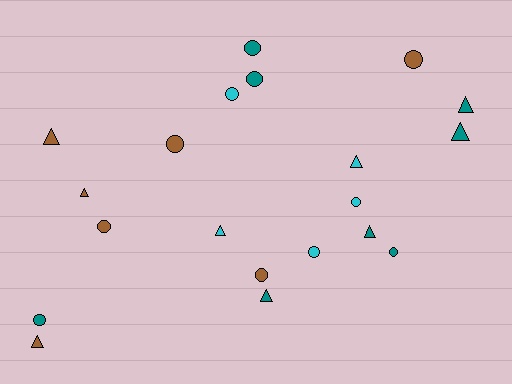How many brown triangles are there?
There are 3 brown triangles.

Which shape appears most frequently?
Circle, with 11 objects.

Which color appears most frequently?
Teal, with 8 objects.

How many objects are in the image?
There are 20 objects.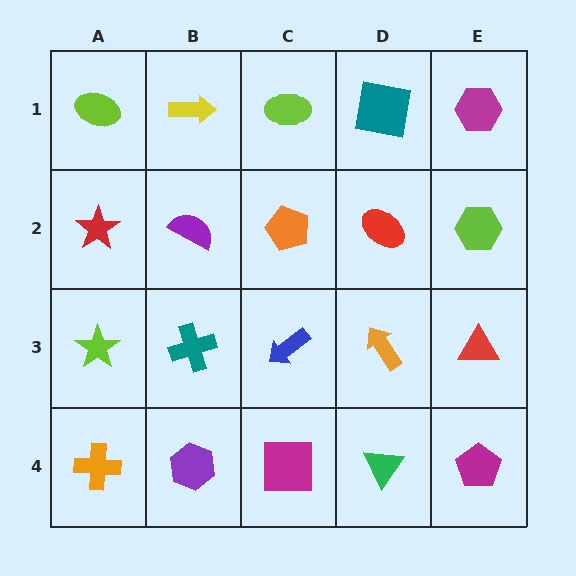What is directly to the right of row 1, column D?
A magenta hexagon.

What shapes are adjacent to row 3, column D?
A red ellipse (row 2, column D), a green triangle (row 4, column D), a blue arrow (row 3, column C), a red triangle (row 3, column E).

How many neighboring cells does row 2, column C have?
4.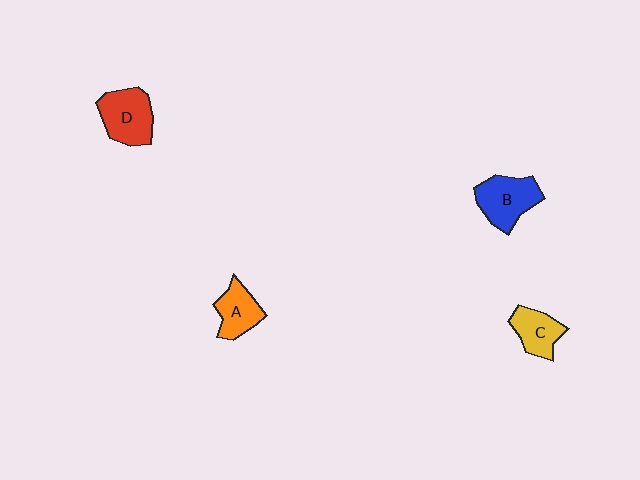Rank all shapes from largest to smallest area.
From largest to smallest: D (red), B (blue), A (orange), C (yellow).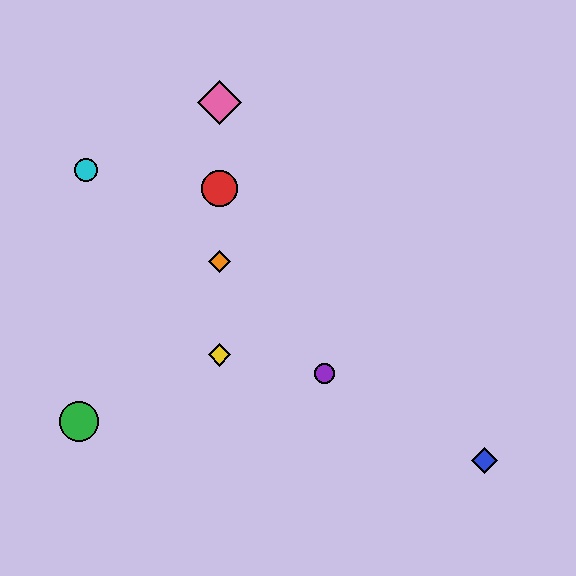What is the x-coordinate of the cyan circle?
The cyan circle is at x≈86.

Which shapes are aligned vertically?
The red circle, the yellow diamond, the orange diamond, the pink diamond are aligned vertically.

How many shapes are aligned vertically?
4 shapes (the red circle, the yellow diamond, the orange diamond, the pink diamond) are aligned vertically.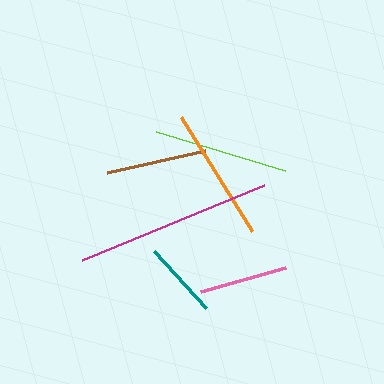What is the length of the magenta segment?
The magenta segment is approximately 196 pixels long.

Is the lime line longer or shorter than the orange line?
The orange line is longer than the lime line.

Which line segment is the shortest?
The teal line is the shortest at approximately 78 pixels.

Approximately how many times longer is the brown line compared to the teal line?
The brown line is approximately 1.3 times the length of the teal line.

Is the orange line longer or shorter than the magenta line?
The magenta line is longer than the orange line.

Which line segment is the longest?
The magenta line is the longest at approximately 196 pixels.